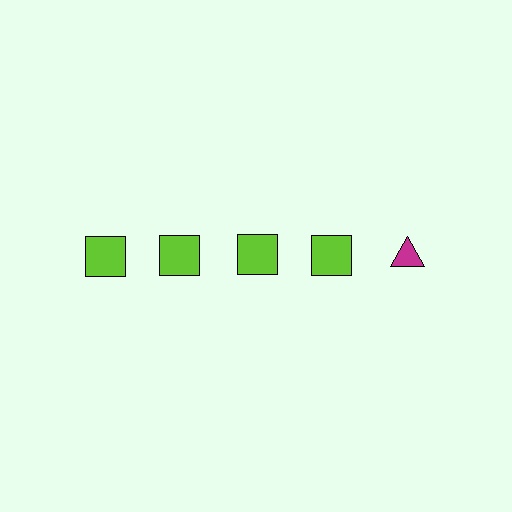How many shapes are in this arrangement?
There are 5 shapes arranged in a grid pattern.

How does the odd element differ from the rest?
It differs in both color (magenta instead of lime) and shape (triangle instead of square).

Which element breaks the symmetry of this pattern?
The magenta triangle in the top row, rightmost column breaks the symmetry. All other shapes are lime squares.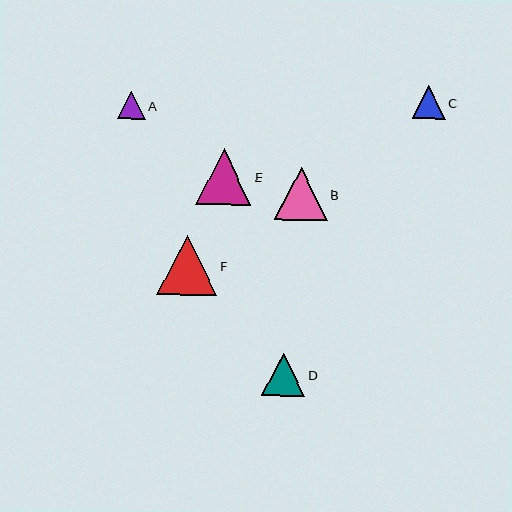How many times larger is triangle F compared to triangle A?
Triangle F is approximately 2.2 times the size of triangle A.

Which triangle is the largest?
Triangle F is the largest with a size of approximately 60 pixels.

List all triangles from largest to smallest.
From largest to smallest: F, E, B, D, C, A.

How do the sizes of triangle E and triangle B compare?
Triangle E and triangle B are approximately the same size.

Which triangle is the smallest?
Triangle A is the smallest with a size of approximately 27 pixels.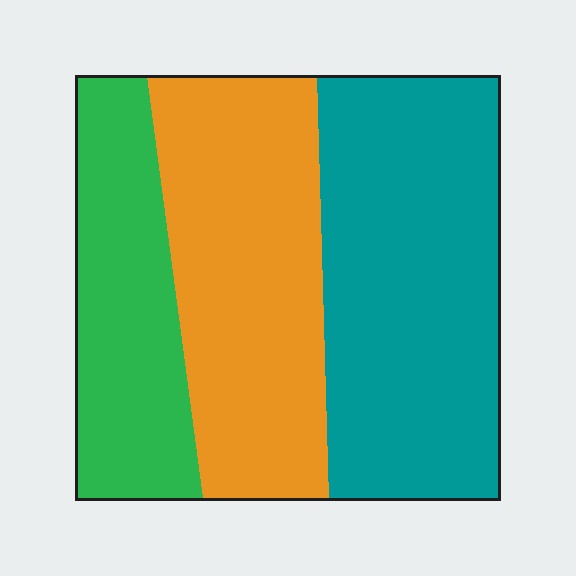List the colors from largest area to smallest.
From largest to smallest: teal, orange, green.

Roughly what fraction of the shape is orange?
Orange takes up about one third (1/3) of the shape.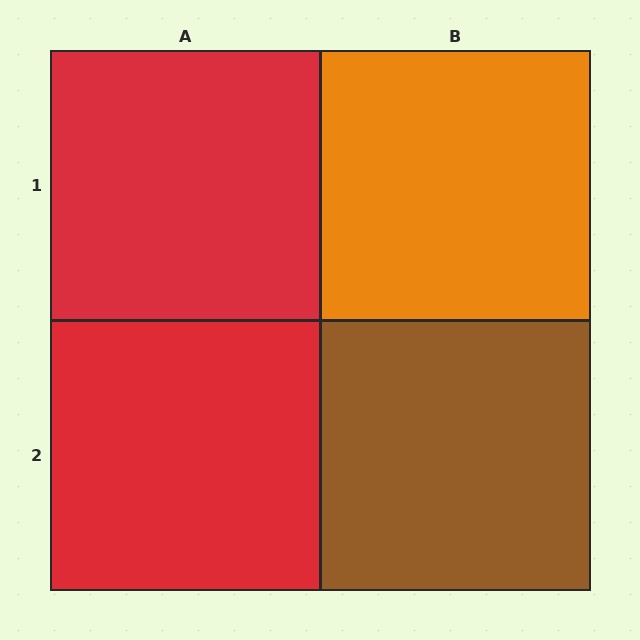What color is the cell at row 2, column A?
Red.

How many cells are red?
2 cells are red.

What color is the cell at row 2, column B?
Brown.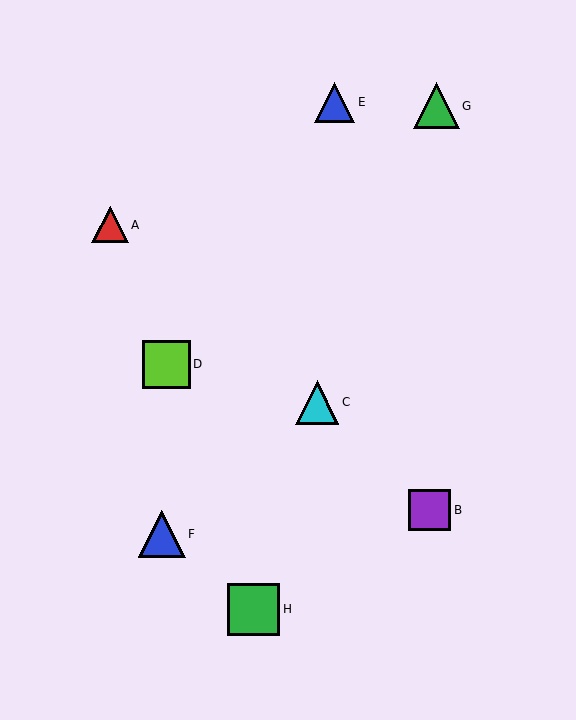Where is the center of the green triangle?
The center of the green triangle is at (436, 106).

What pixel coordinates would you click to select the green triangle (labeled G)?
Click at (436, 106) to select the green triangle G.